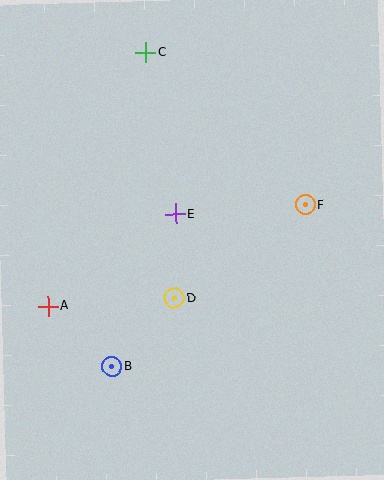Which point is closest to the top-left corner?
Point C is closest to the top-left corner.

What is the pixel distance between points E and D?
The distance between E and D is 84 pixels.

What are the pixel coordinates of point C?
Point C is at (146, 52).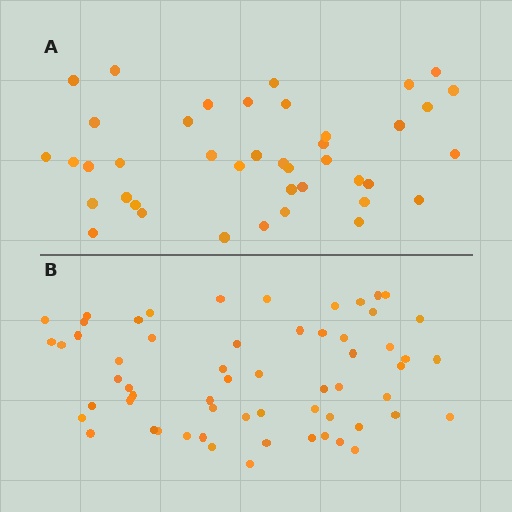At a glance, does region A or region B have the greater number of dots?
Region B (the bottom region) has more dots.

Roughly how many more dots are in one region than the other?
Region B has approximately 20 more dots than region A.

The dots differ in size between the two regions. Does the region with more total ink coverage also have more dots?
No. Region A has more total ink coverage because its dots are larger, but region B actually contains more individual dots. Total area can be misleading — the number of items is what matters here.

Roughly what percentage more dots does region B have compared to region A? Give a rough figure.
About 45% more.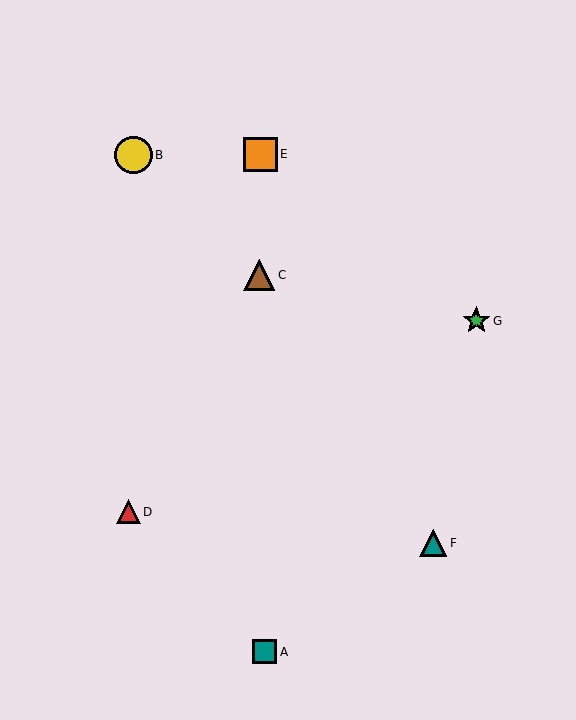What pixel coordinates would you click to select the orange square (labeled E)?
Click at (260, 154) to select the orange square E.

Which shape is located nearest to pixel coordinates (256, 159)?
The orange square (labeled E) at (260, 154) is nearest to that location.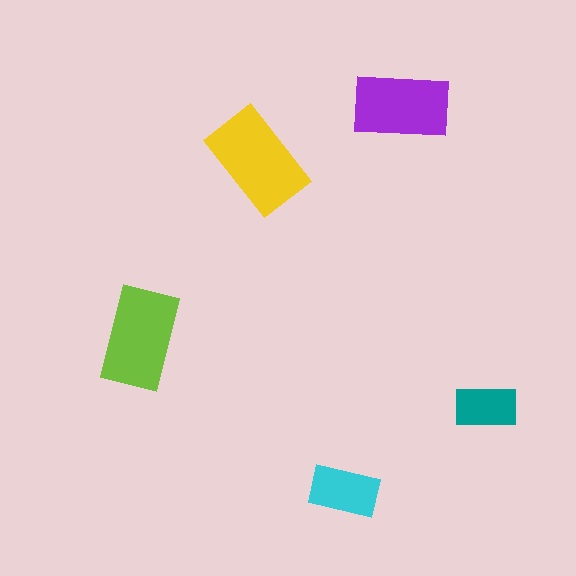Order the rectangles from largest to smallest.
the yellow one, the lime one, the purple one, the cyan one, the teal one.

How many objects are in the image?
There are 5 objects in the image.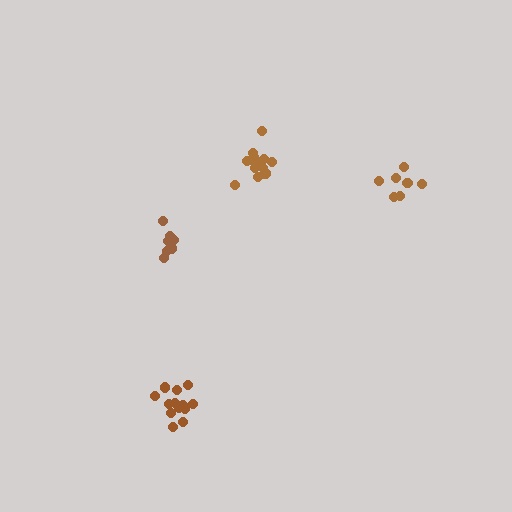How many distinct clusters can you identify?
There are 4 distinct clusters.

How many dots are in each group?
Group 1: 8 dots, Group 2: 13 dots, Group 3: 13 dots, Group 4: 7 dots (41 total).